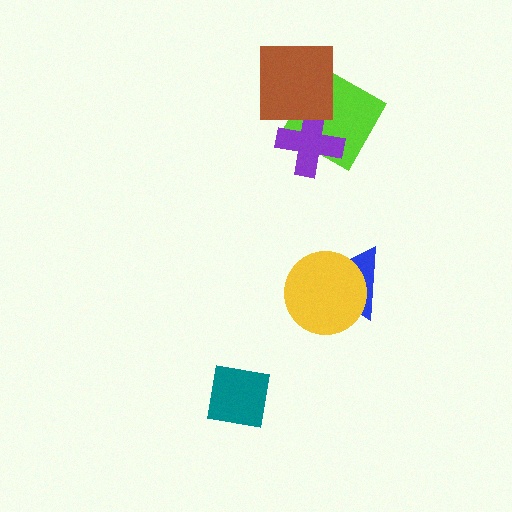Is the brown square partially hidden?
No, no other shape covers it.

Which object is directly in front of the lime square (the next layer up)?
The purple cross is directly in front of the lime square.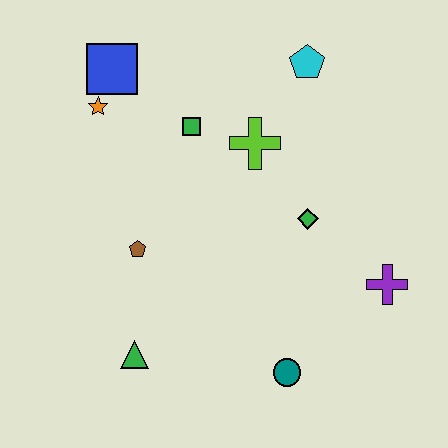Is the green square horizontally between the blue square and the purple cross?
Yes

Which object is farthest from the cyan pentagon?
The green triangle is farthest from the cyan pentagon.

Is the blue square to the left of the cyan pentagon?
Yes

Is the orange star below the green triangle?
No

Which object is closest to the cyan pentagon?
The lime cross is closest to the cyan pentagon.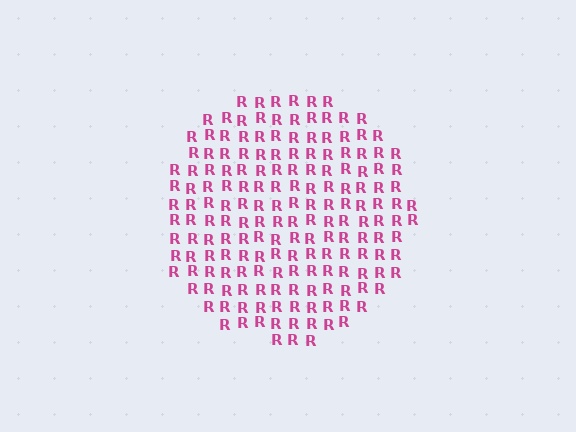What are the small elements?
The small elements are letter R's.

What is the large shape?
The large shape is a circle.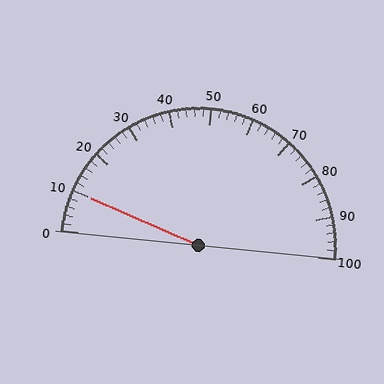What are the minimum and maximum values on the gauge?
The gauge ranges from 0 to 100.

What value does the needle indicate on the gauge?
The needle indicates approximately 10.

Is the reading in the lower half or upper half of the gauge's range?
The reading is in the lower half of the range (0 to 100).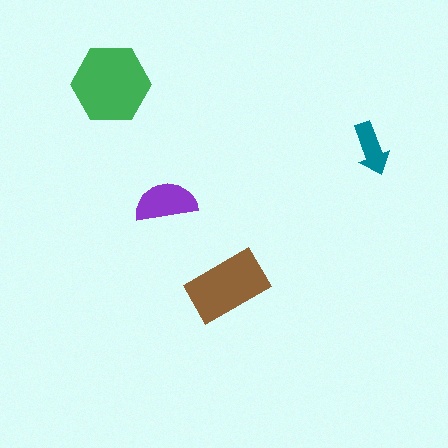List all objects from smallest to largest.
The teal arrow, the purple semicircle, the brown rectangle, the green hexagon.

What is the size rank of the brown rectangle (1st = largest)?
2nd.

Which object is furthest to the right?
The teal arrow is rightmost.